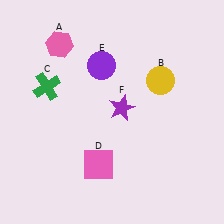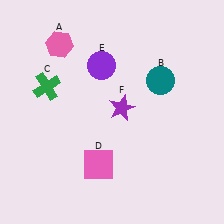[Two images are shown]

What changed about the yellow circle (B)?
In Image 1, B is yellow. In Image 2, it changed to teal.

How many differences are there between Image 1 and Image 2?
There is 1 difference between the two images.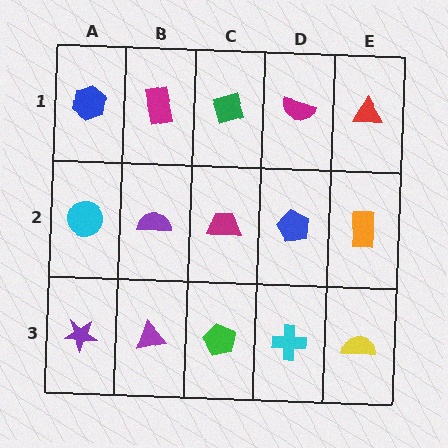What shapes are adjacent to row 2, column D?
A magenta semicircle (row 1, column D), a cyan cross (row 3, column D), a magenta trapezoid (row 2, column C), an orange rectangle (row 2, column E).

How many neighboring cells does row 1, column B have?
3.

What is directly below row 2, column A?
A purple star.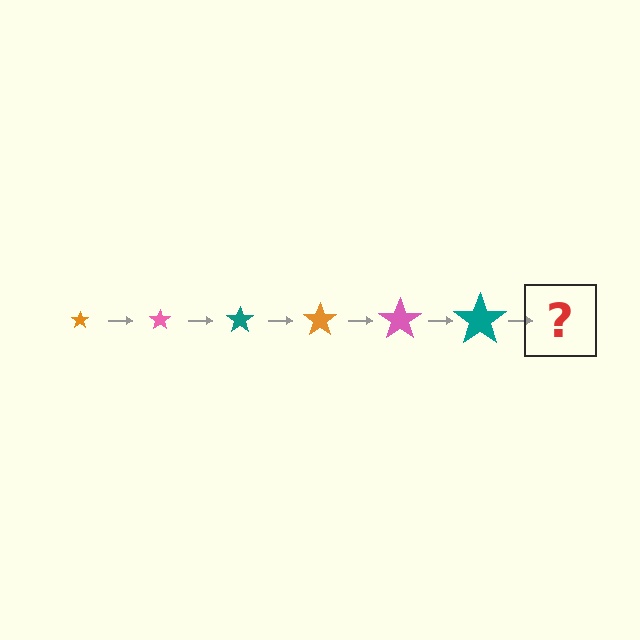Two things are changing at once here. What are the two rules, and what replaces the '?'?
The two rules are that the star grows larger each step and the color cycles through orange, pink, and teal. The '?' should be an orange star, larger than the previous one.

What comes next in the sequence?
The next element should be an orange star, larger than the previous one.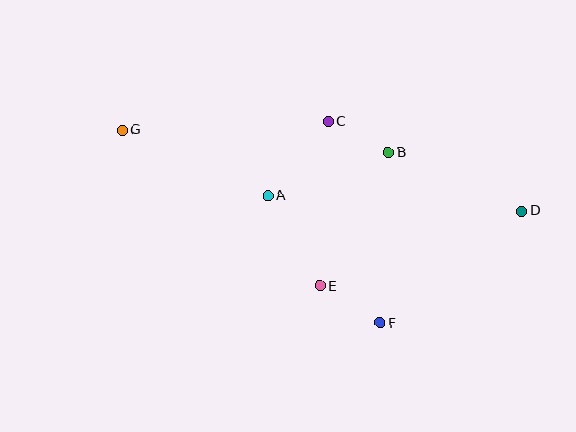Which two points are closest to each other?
Points B and C are closest to each other.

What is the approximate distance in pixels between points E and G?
The distance between E and G is approximately 252 pixels.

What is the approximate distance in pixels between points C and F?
The distance between C and F is approximately 208 pixels.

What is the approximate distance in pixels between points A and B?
The distance between A and B is approximately 128 pixels.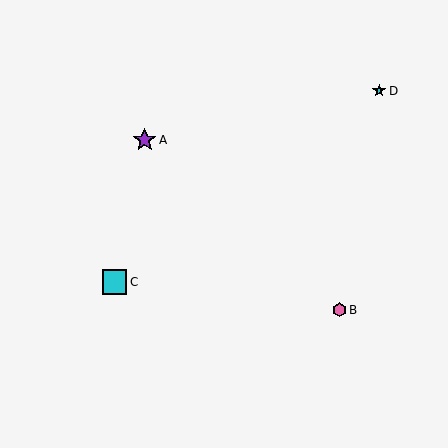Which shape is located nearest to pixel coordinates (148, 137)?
The purple star (labeled A) at (145, 140) is nearest to that location.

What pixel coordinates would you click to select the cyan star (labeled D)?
Click at (379, 91) to select the cyan star D.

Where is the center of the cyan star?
The center of the cyan star is at (379, 91).